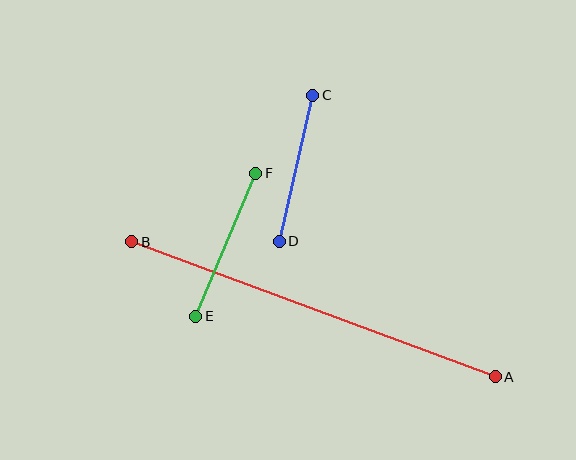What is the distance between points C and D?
The distance is approximately 150 pixels.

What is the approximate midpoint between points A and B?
The midpoint is at approximately (313, 309) pixels.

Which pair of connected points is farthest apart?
Points A and B are farthest apart.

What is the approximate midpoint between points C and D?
The midpoint is at approximately (296, 168) pixels.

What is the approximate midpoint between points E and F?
The midpoint is at approximately (226, 245) pixels.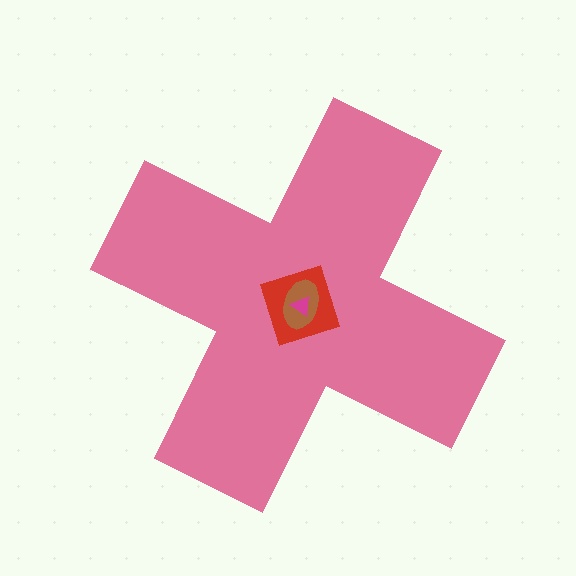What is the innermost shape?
The magenta triangle.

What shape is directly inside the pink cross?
The red square.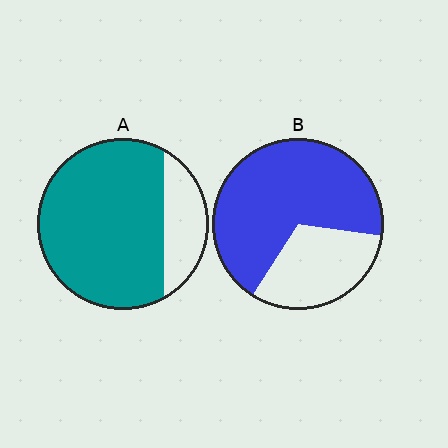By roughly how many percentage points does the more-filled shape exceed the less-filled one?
By roughly 10 percentage points (A over B).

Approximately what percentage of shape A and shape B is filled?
A is approximately 80% and B is approximately 70%.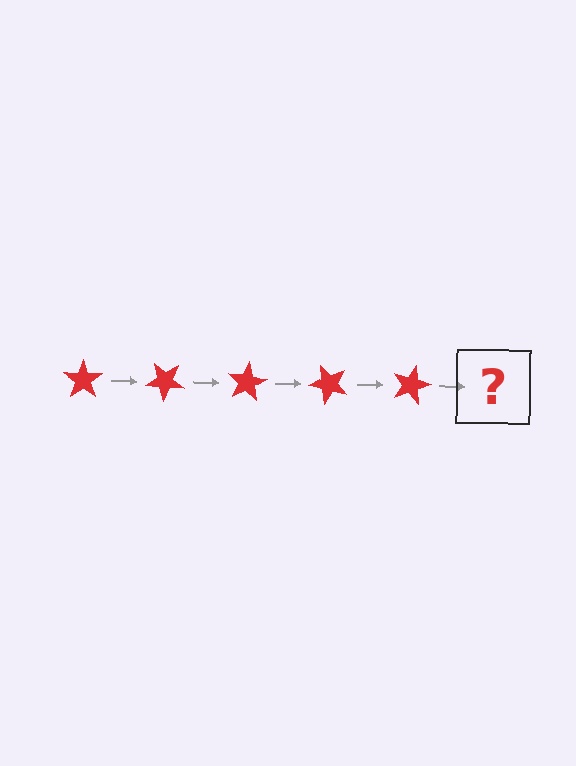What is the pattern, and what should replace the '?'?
The pattern is that the star rotates 40 degrees each step. The '?' should be a red star rotated 200 degrees.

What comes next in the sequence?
The next element should be a red star rotated 200 degrees.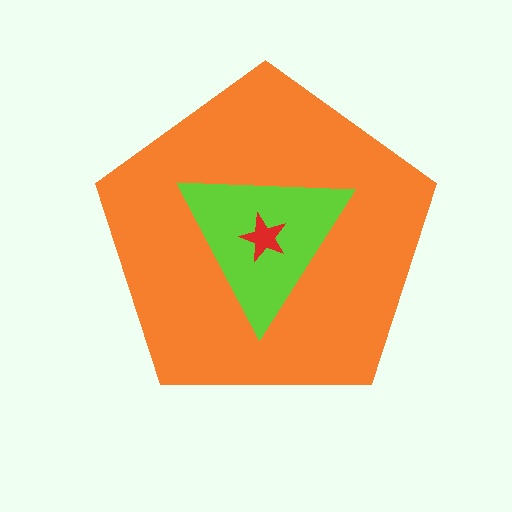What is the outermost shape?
The orange pentagon.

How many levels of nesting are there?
3.